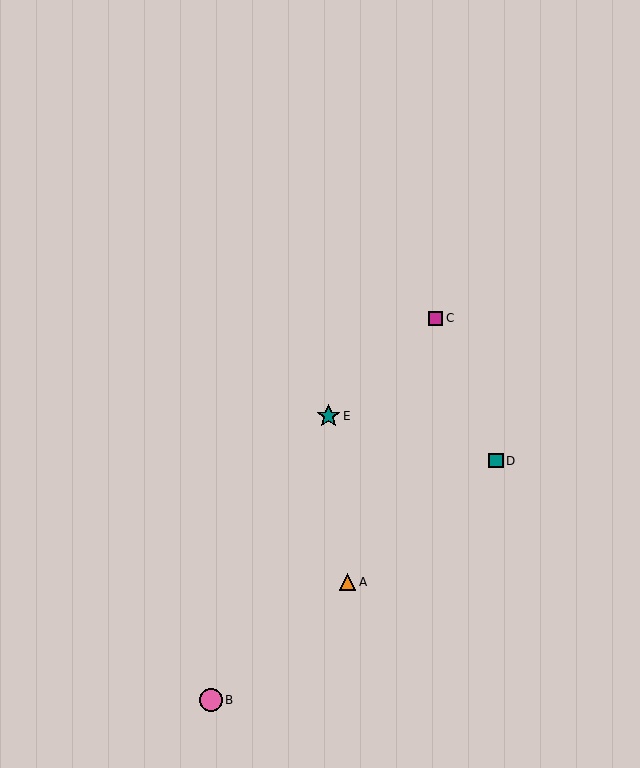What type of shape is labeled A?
Shape A is an orange triangle.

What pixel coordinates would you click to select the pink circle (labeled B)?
Click at (211, 700) to select the pink circle B.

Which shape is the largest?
The teal star (labeled E) is the largest.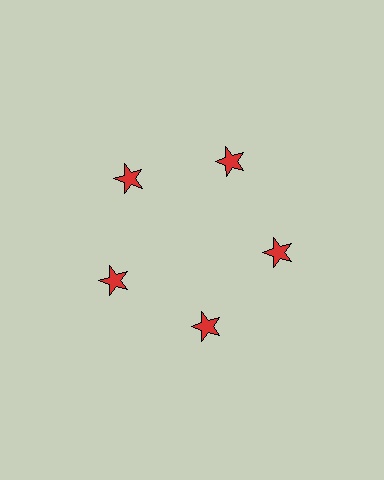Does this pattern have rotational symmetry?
Yes, this pattern has 5-fold rotational symmetry. It looks the same after rotating 72 degrees around the center.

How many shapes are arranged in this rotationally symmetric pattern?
There are 5 shapes, arranged in 5 groups of 1.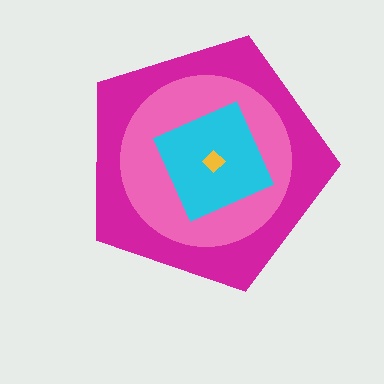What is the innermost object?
The yellow diamond.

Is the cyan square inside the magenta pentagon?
Yes.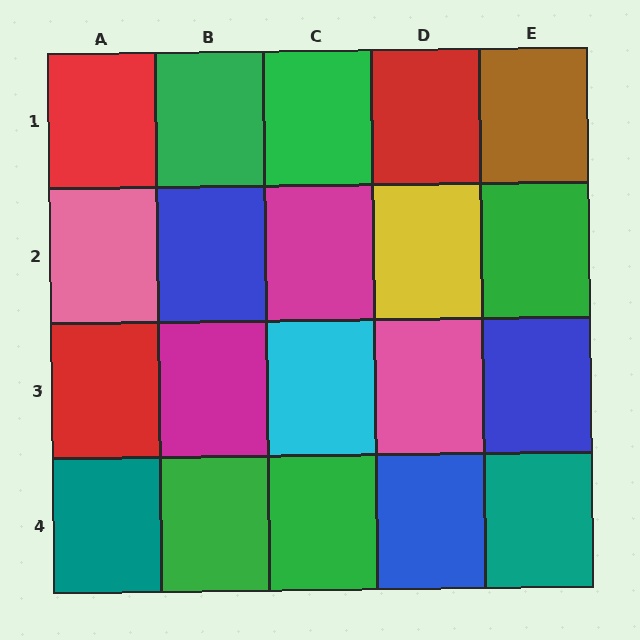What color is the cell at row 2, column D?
Yellow.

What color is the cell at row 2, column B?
Blue.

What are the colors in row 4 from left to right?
Teal, green, green, blue, teal.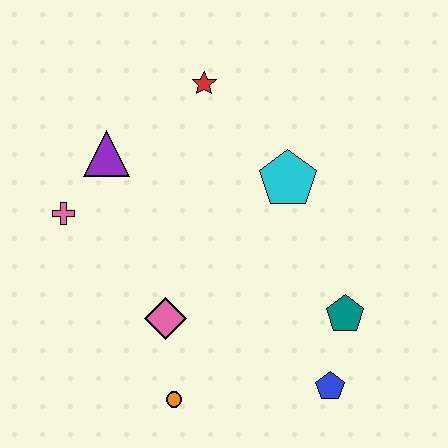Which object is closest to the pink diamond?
The orange circle is closest to the pink diamond.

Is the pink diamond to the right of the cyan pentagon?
No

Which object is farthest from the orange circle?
The red star is farthest from the orange circle.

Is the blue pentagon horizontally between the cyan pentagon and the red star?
No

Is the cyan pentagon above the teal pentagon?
Yes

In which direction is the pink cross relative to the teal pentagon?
The pink cross is to the left of the teal pentagon.